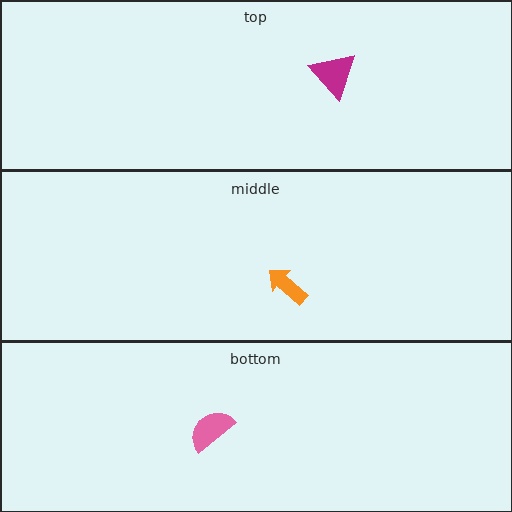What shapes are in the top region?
The magenta triangle.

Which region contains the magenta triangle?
The top region.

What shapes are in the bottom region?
The pink semicircle.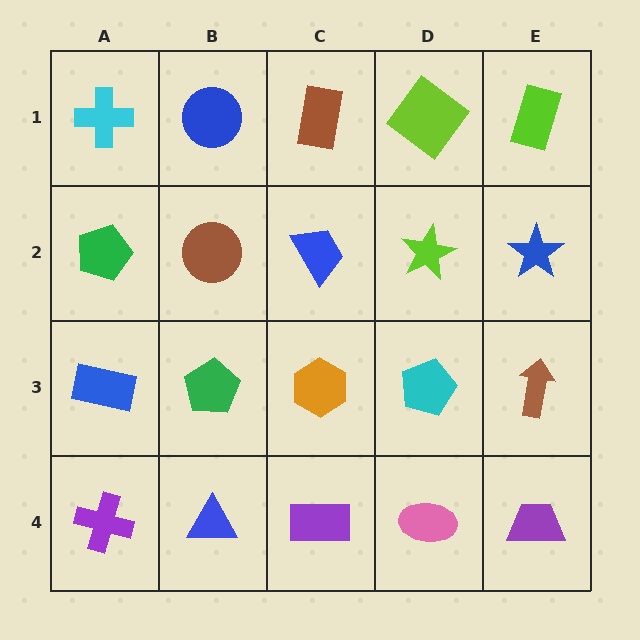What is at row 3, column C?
An orange hexagon.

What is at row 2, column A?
A green pentagon.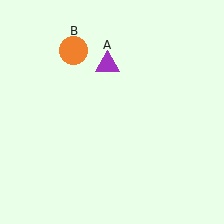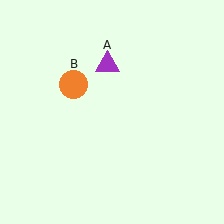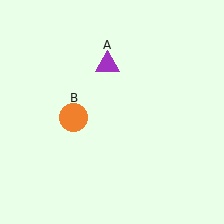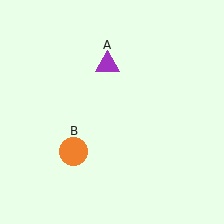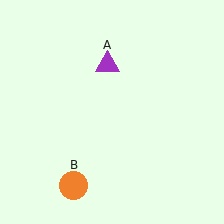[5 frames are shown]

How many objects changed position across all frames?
1 object changed position: orange circle (object B).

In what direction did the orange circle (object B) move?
The orange circle (object B) moved down.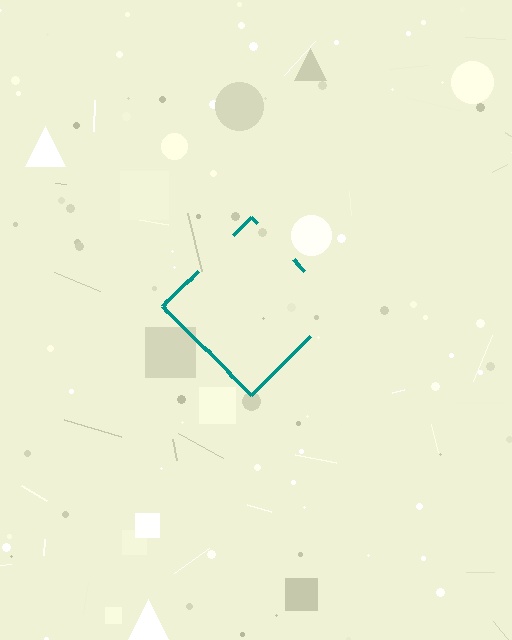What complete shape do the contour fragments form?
The contour fragments form a diamond.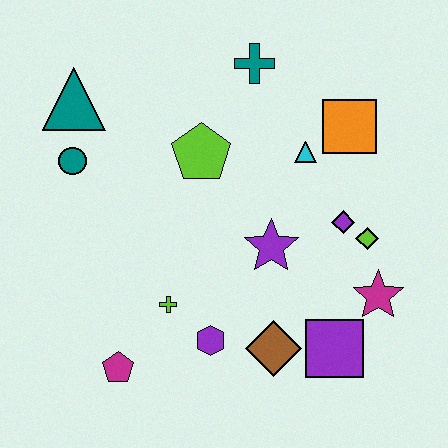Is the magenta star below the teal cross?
Yes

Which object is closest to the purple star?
The purple diamond is closest to the purple star.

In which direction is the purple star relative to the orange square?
The purple star is below the orange square.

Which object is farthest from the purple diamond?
The teal triangle is farthest from the purple diamond.